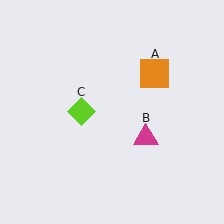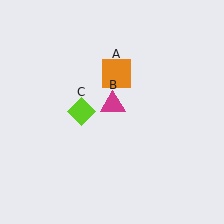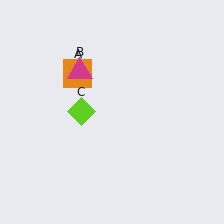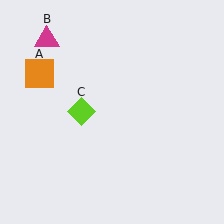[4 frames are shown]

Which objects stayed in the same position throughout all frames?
Lime diamond (object C) remained stationary.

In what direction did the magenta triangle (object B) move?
The magenta triangle (object B) moved up and to the left.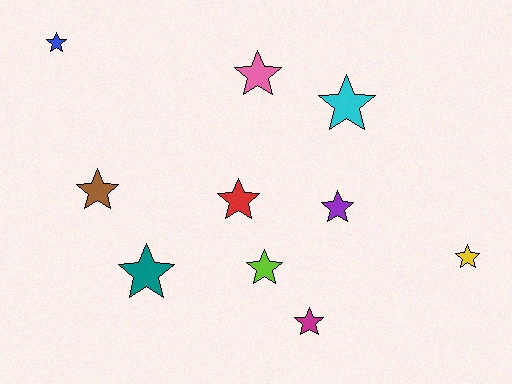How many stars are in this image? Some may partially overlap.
There are 10 stars.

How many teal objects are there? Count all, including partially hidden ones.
There is 1 teal object.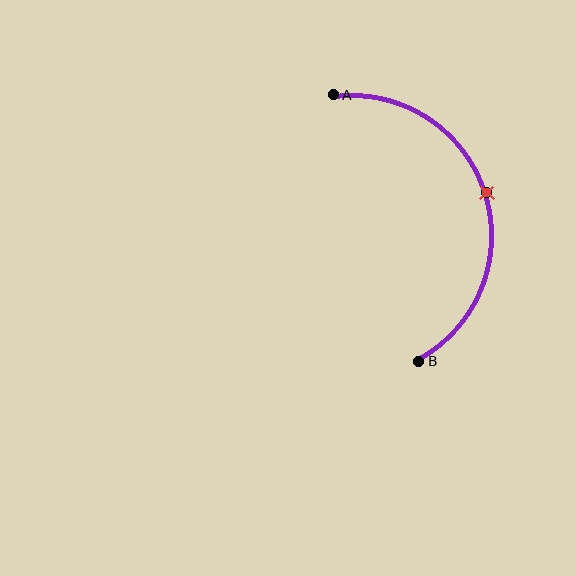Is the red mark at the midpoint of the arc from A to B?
Yes. The red mark lies on the arc at equal arc-length from both A and B — it is the arc midpoint.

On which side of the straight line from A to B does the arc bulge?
The arc bulges to the right of the straight line connecting A and B.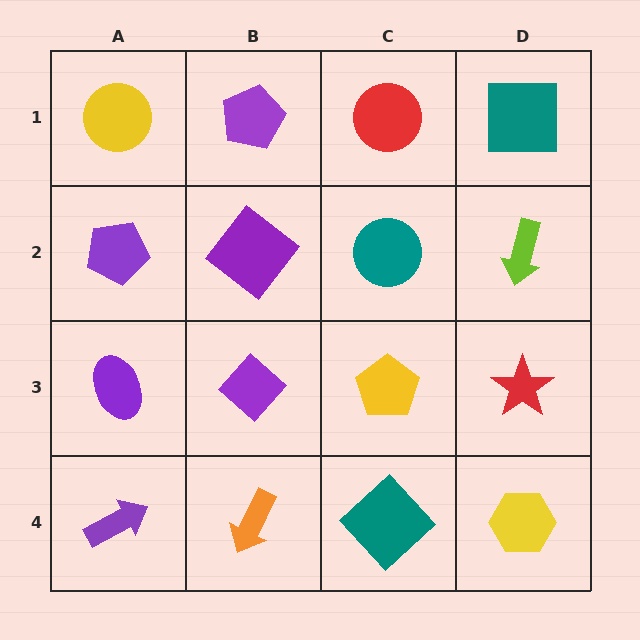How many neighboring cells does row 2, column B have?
4.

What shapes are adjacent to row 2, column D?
A teal square (row 1, column D), a red star (row 3, column D), a teal circle (row 2, column C).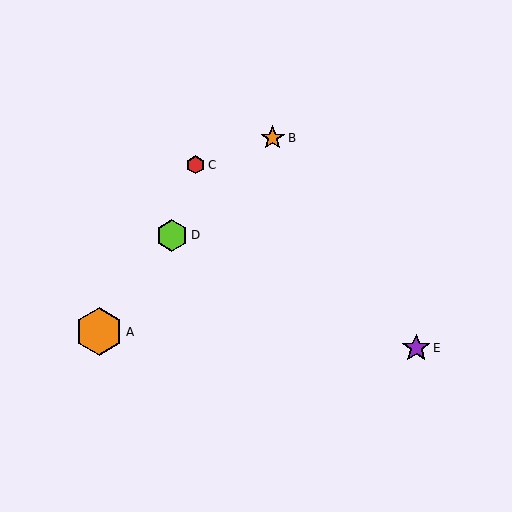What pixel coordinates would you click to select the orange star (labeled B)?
Click at (273, 138) to select the orange star B.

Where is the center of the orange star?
The center of the orange star is at (273, 138).